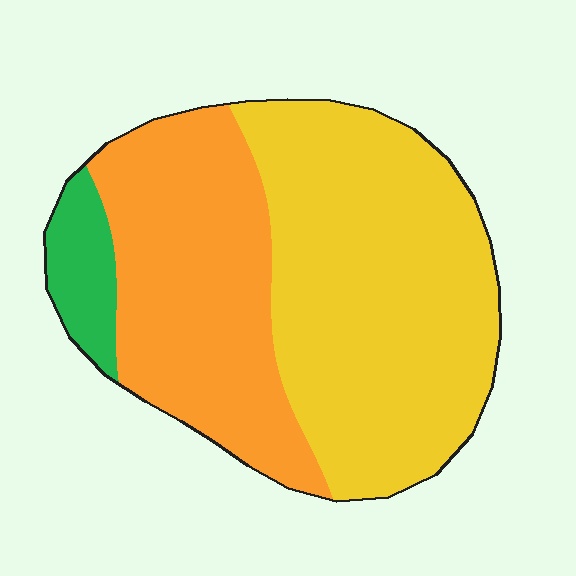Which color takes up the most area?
Yellow, at roughly 55%.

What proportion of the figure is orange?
Orange takes up between a third and a half of the figure.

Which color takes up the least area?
Green, at roughly 10%.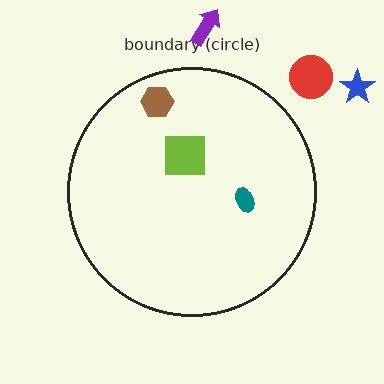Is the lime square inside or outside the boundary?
Inside.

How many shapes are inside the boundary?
3 inside, 3 outside.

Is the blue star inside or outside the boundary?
Outside.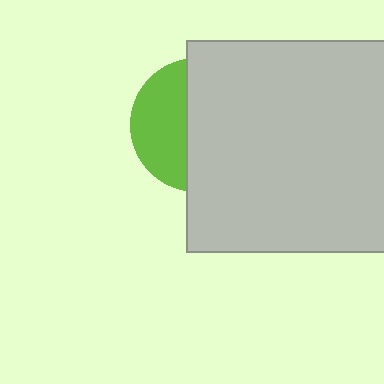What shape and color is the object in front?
The object in front is a light gray square.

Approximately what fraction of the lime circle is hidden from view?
Roughly 61% of the lime circle is hidden behind the light gray square.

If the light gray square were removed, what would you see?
You would see the complete lime circle.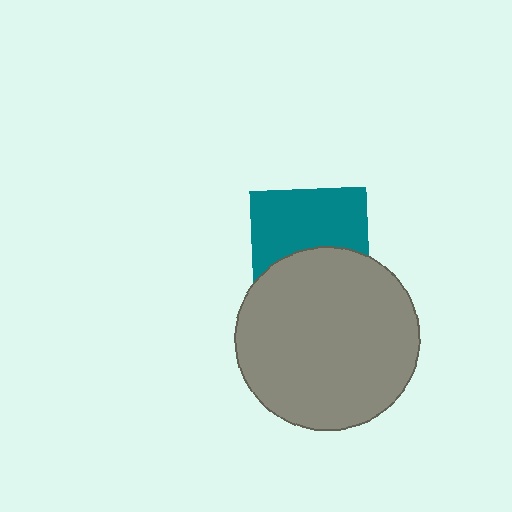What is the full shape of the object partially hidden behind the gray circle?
The partially hidden object is a teal square.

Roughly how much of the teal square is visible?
About half of it is visible (roughly 56%).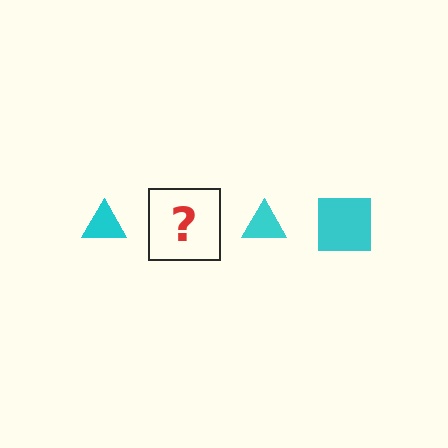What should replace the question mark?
The question mark should be replaced with a cyan square.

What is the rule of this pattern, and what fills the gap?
The rule is that the pattern cycles through triangle, square shapes in cyan. The gap should be filled with a cyan square.